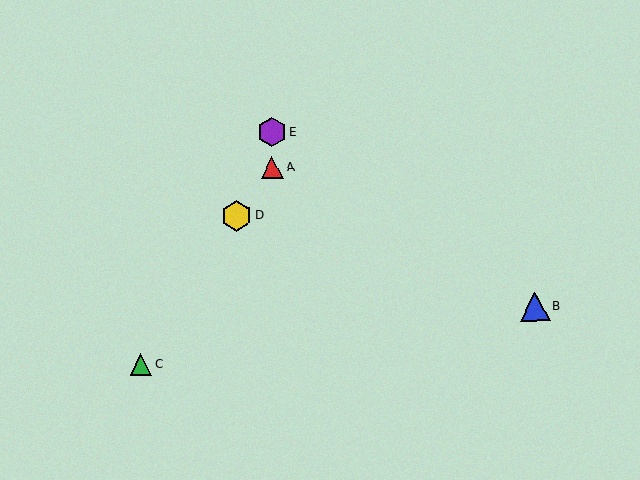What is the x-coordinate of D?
Object D is at x≈237.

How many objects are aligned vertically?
2 objects (A, E) are aligned vertically.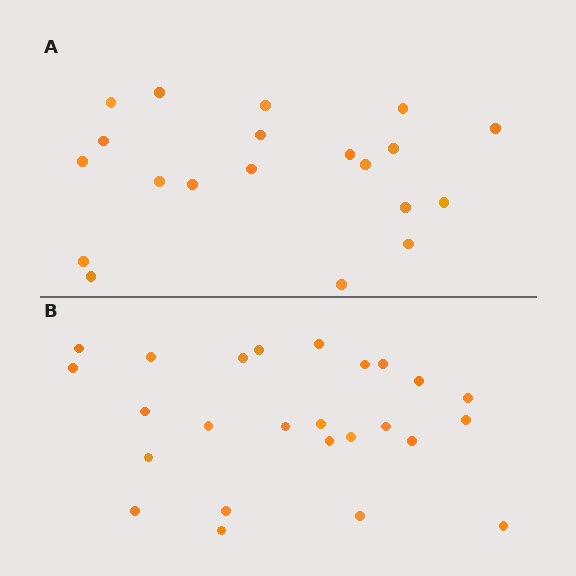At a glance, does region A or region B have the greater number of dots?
Region B (the bottom region) has more dots.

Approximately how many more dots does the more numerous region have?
Region B has about 5 more dots than region A.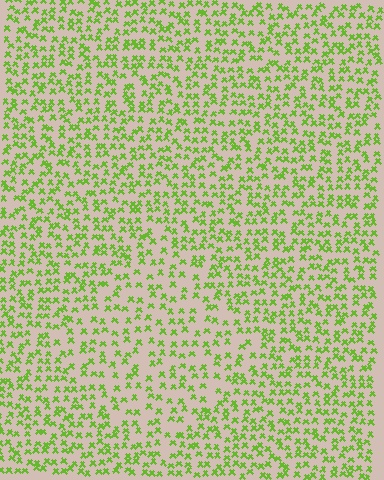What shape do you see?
I see a diamond.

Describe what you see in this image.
The image contains small lime elements arranged at two different densities. A diamond-shaped region is visible where the elements are less densely packed than the surrounding area.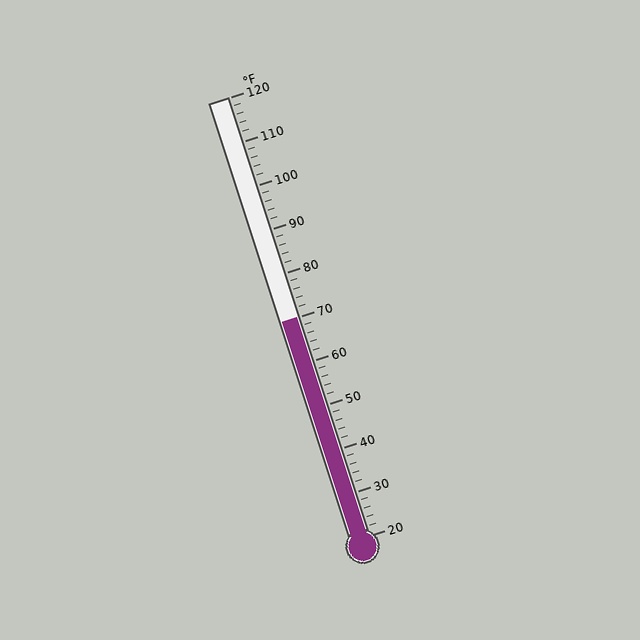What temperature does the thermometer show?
The thermometer shows approximately 70°F.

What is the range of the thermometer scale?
The thermometer scale ranges from 20°F to 120°F.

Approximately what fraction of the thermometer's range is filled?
The thermometer is filled to approximately 50% of its range.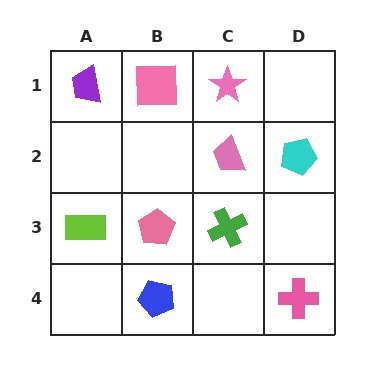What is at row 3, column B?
A pink pentagon.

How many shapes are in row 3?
3 shapes.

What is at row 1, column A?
A purple trapezoid.